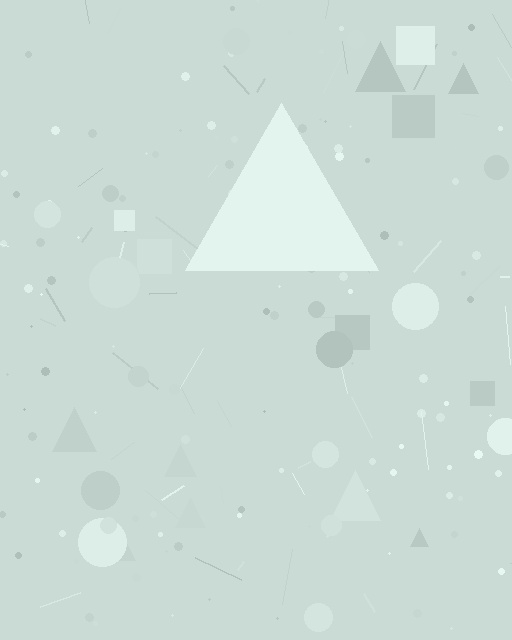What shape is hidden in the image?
A triangle is hidden in the image.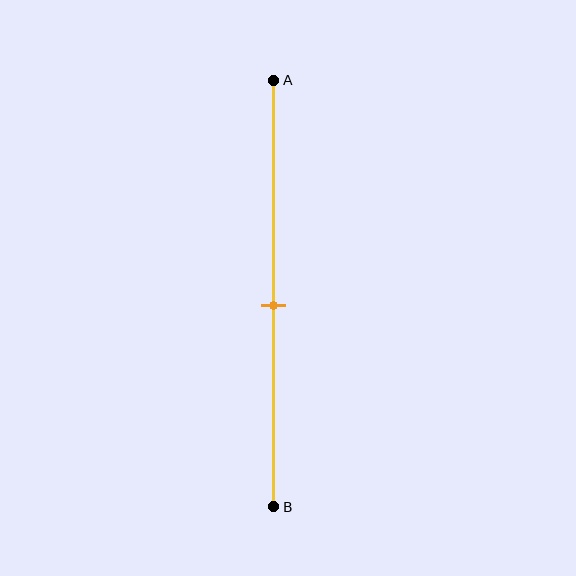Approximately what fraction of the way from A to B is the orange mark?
The orange mark is approximately 55% of the way from A to B.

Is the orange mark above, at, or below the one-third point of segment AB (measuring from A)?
The orange mark is below the one-third point of segment AB.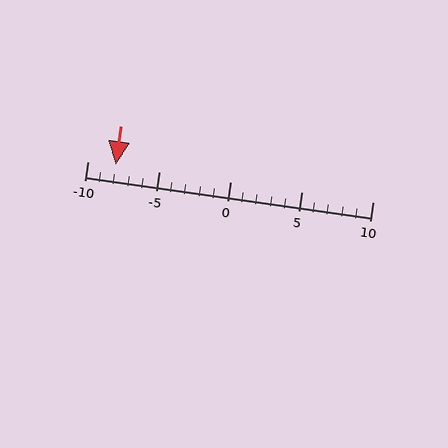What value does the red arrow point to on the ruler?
The red arrow points to approximately -8.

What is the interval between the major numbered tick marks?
The major tick marks are spaced 5 units apart.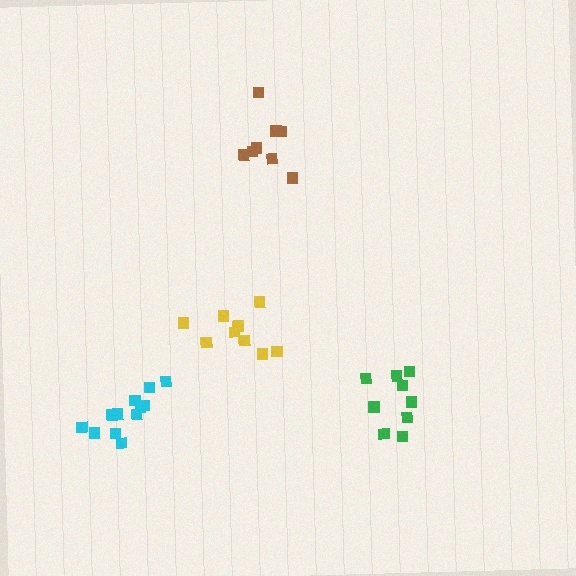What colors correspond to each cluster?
The clusters are colored: brown, green, yellow, cyan.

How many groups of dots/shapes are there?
There are 4 groups.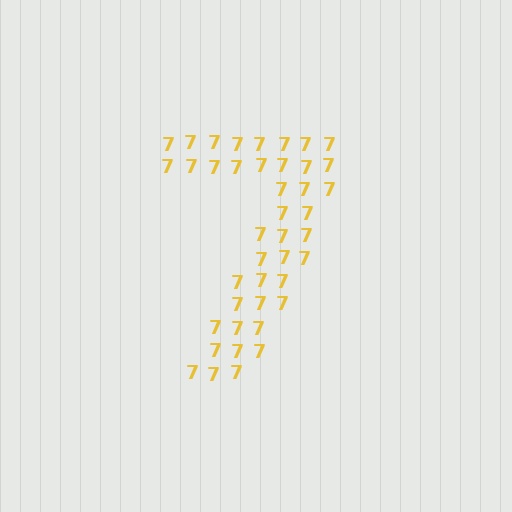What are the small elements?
The small elements are digit 7's.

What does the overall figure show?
The overall figure shows the digit 7.